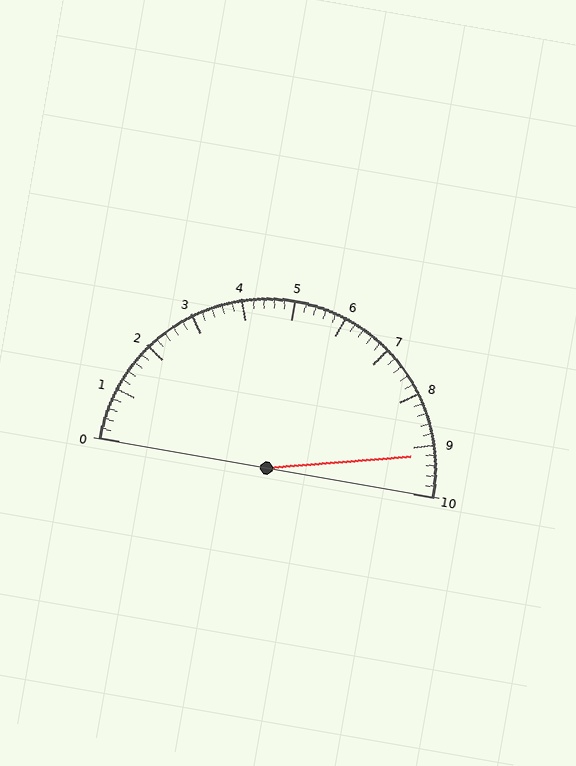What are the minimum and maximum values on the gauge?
The gauge ranges from 0 to 10.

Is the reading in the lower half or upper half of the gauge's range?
The reading is in the upper half of the range (0 to 10).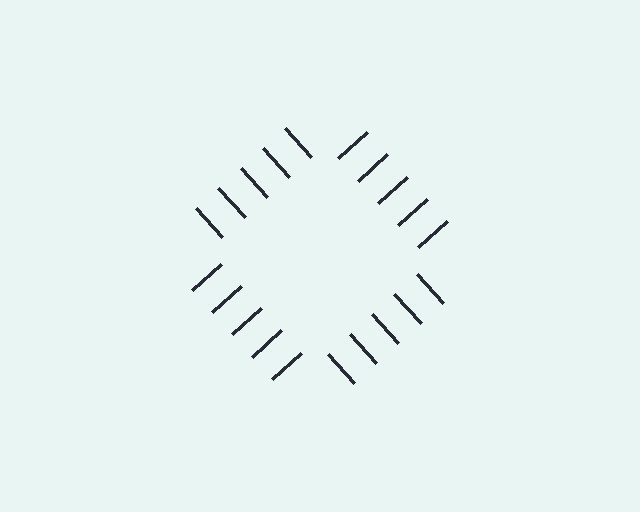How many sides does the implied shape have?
4 sides — the line-ends trace a square.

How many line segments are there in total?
20 — 5 along each of the 4 edges.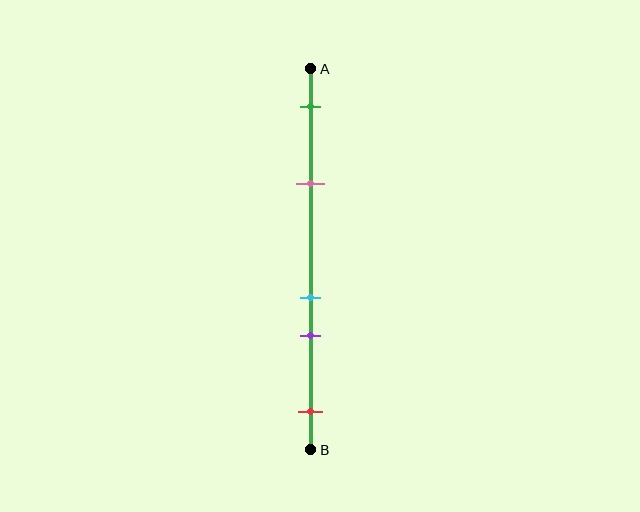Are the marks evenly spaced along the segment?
No, the marks are not evenly spaced.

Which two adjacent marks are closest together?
The cyan and purple marks are the closest adjacent pair.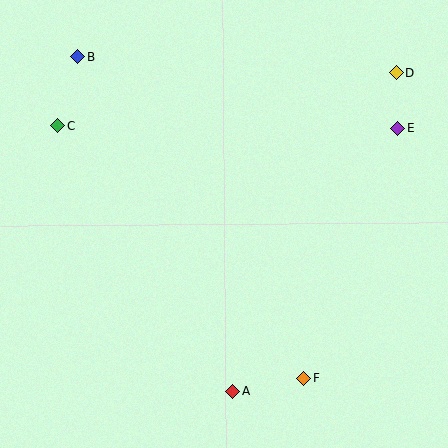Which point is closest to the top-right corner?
Point D is closest to the top-right corner.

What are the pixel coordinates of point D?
Point D is at (396, 72).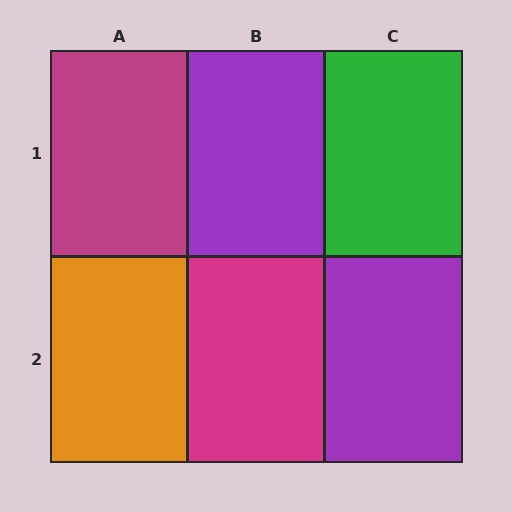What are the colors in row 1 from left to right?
Magenta, purple, green.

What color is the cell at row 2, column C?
Purple.